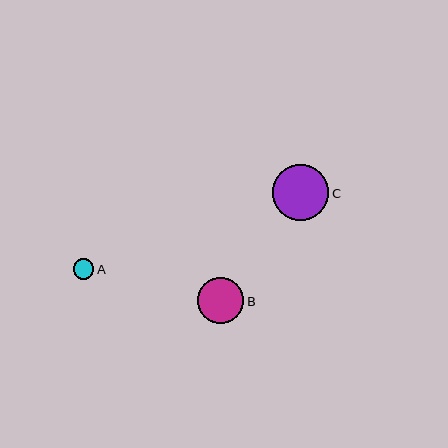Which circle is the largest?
Circle C is the largest with a size of approximately 56 pixels.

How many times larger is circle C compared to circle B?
Circle C is approximately 1.2 times the size of circle B.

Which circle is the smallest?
Circle A is the smallest with a size of approximately 21 pixels.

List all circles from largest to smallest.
From largest to smallest: C, B, A.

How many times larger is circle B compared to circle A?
Circle B is approximately 2.2 times the size of circle A.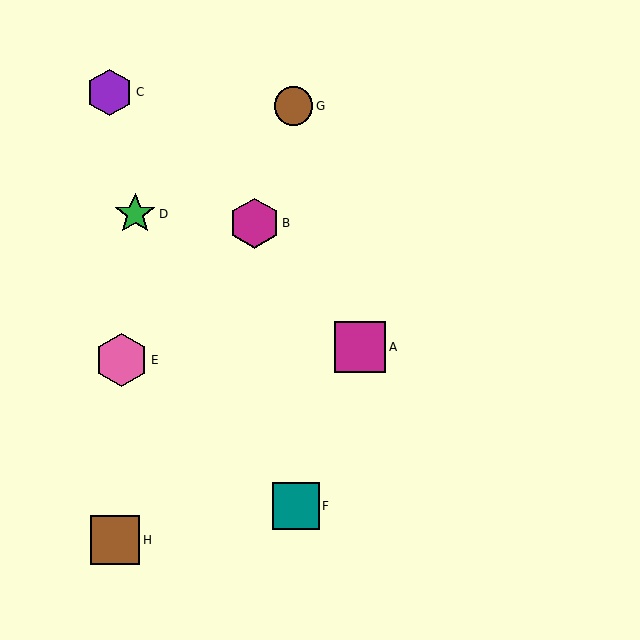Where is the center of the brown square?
The center of the brown square is at (115, 540).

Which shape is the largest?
The pink hexagon (labeled E) is the largest.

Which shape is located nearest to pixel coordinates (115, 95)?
The purple hexagon (labeled C) at (110, 92) is nearest to that location.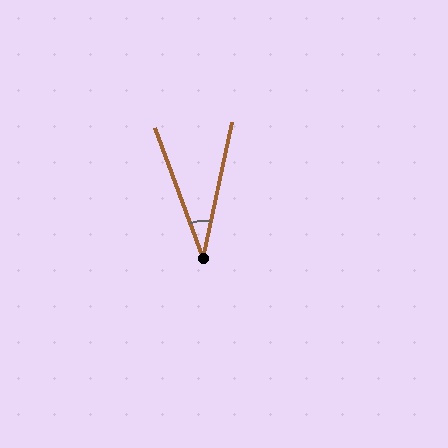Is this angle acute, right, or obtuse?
It is acute.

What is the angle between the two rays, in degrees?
Approximately 32 degrees.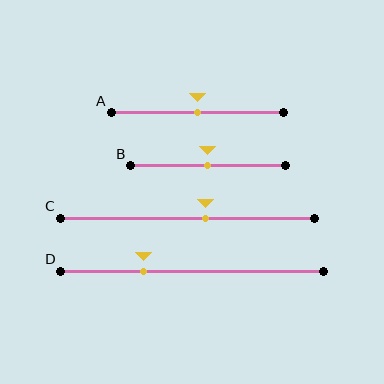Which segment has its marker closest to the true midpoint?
Segment A has its marker closest to the true midpoint.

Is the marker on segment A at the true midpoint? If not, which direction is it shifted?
Yes, the marker on segment A is at the true midpoint.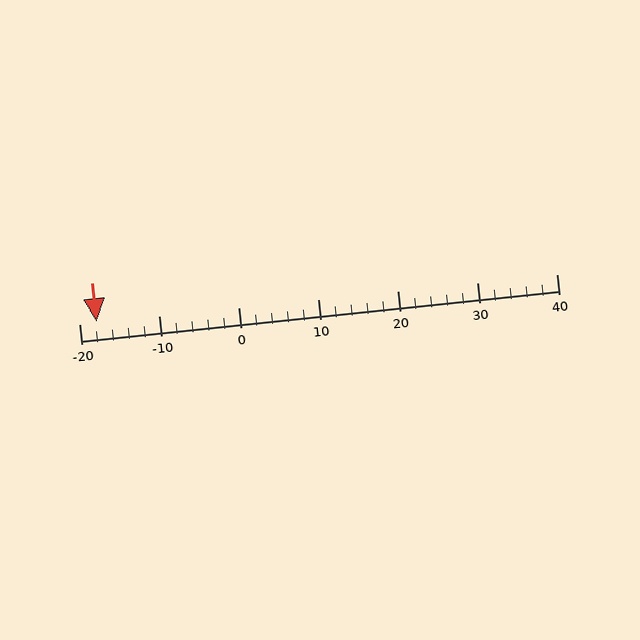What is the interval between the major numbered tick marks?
The major tick marks are spaced 10 units apart.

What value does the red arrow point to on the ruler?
The red arrow points to approximately -18.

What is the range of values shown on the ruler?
The ruler shows values from -20 to 40.